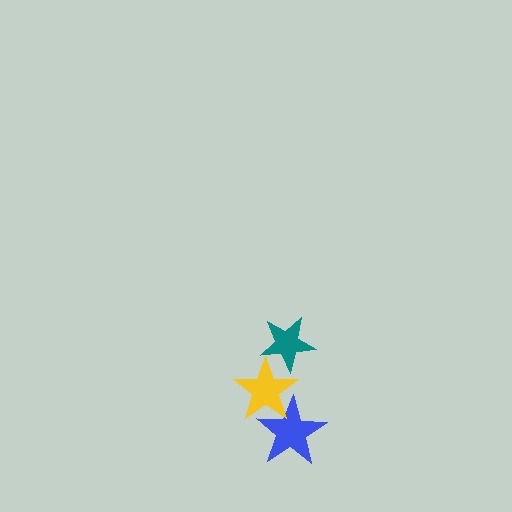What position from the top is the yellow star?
The yellow star is 2nd from the top.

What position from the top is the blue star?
The blue star is 3rd from the top.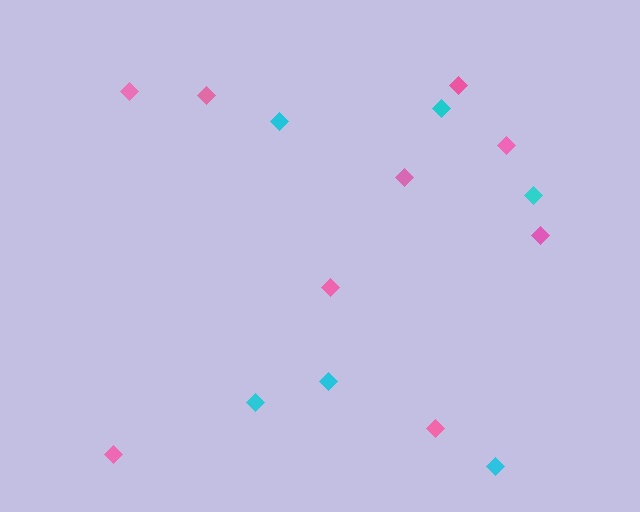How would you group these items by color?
There are 2 groups: one group of cyan diamonds (6) and one group of pink diamonds (9).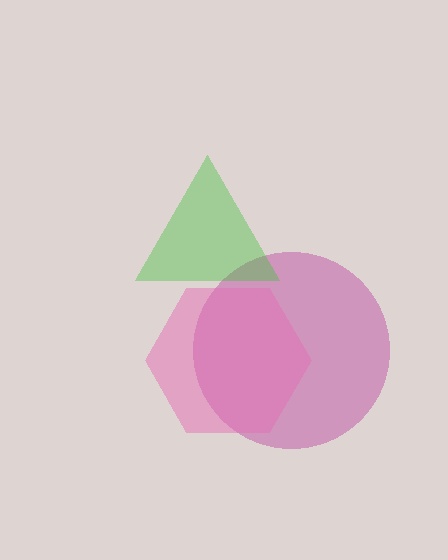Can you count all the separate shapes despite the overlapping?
Yes, there are 3 separate shapes.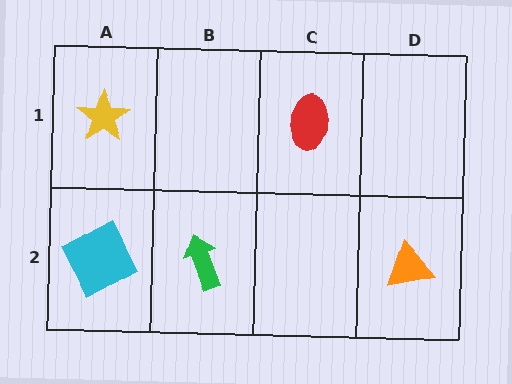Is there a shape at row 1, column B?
No, that cell is empty.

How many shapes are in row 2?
3 shapes.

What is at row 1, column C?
A red ellipse.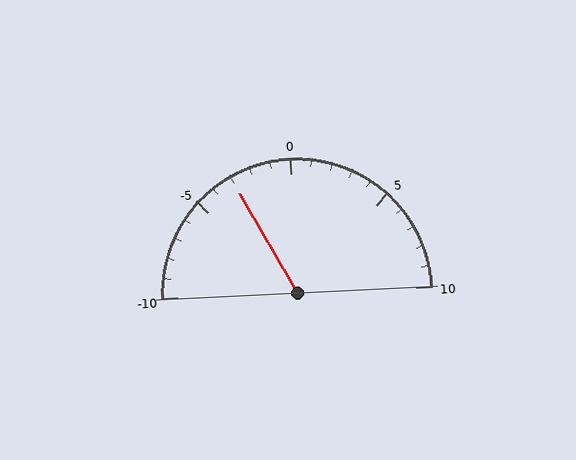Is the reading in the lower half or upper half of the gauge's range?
The reading is in the lower half of the range (-10 to 10).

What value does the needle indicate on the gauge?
The needle indicates approximately -3.